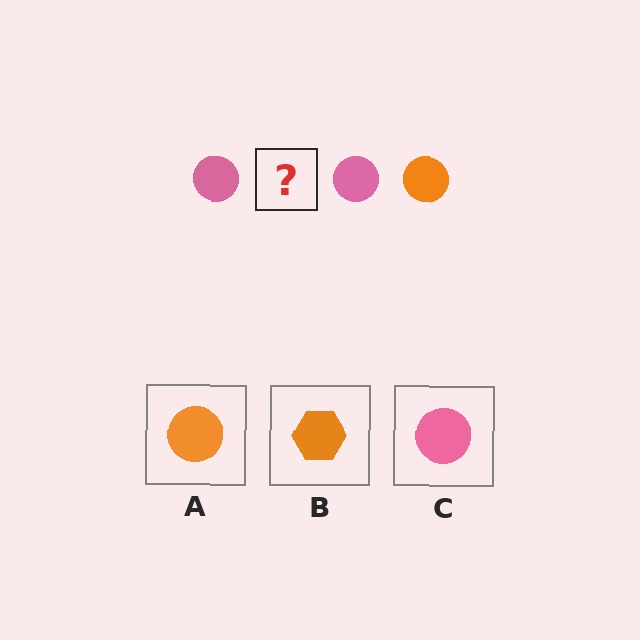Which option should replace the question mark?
Option A.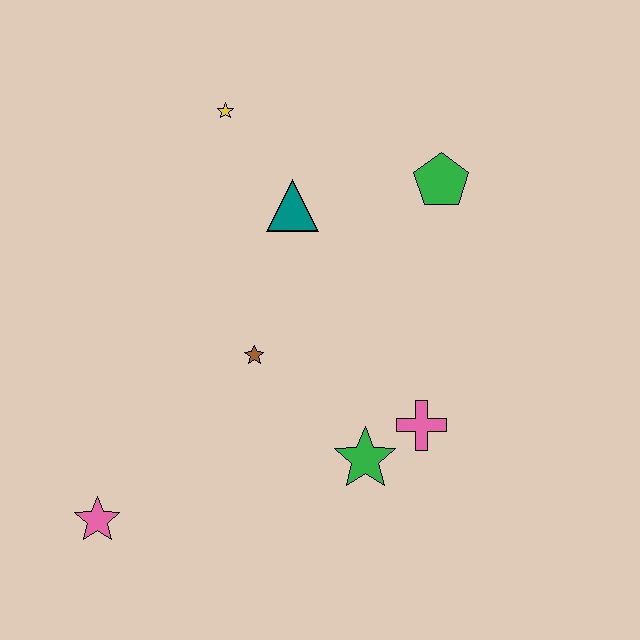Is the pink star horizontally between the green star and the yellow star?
No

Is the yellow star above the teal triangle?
Yes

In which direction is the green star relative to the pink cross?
The green star is to the left of the pink cross.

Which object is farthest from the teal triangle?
The pink star is farthest from the teal triangle.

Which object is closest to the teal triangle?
The yellow star is closest to the teal triangle.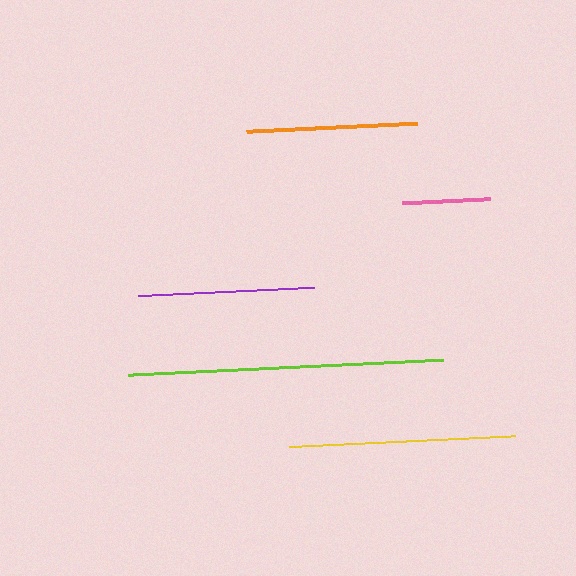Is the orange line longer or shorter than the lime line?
The lime line is longer than the orange line.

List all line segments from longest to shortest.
From longest to shortest: lime, yellow, purple, orange, pink.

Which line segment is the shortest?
The pink line is the shortest at approximately 88 pixels.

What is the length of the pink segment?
The pink segment is approximately 88 pixels long.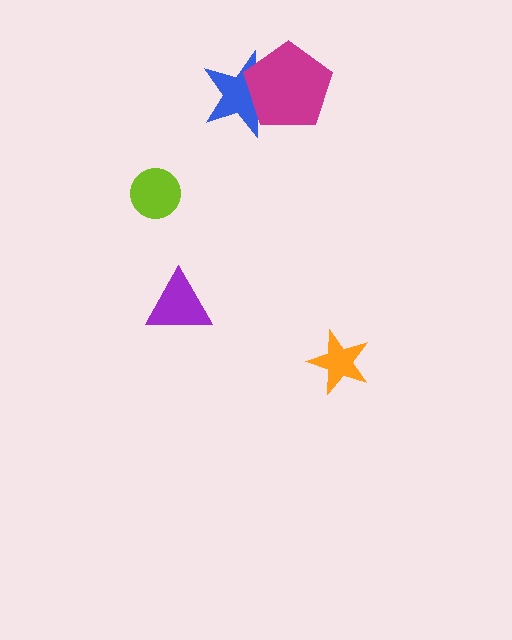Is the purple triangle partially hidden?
No, no other shape covers it.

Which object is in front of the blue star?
The magenta pentagon is in front of the blue star.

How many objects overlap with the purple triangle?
0 objects overlap with the purple triangle.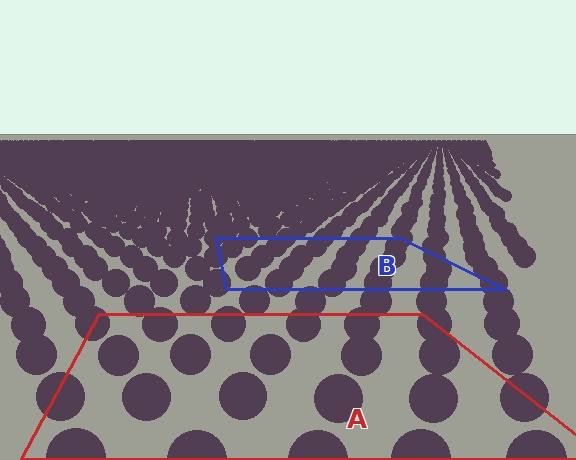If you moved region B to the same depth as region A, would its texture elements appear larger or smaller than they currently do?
They would appear larger. At a closer depth, the same texture elements are projected at a bigger on-screen size.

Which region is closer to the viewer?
Region A is closer. The texture elements there are larger and more spread out.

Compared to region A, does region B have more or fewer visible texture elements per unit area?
Region B has more texture elements per unit area — they are packed more densely because it is farther away.